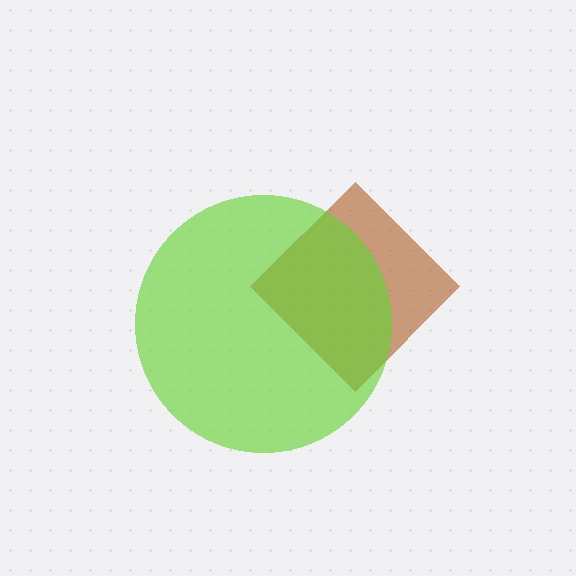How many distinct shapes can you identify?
There are 2 distinct shapes: a brown diamond, a lime circle.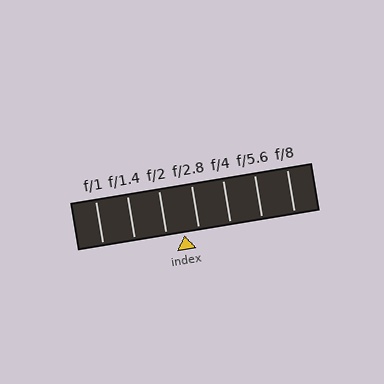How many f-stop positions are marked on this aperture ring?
There are 7 f-stop positions marked.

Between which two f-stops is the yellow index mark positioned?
The index mark is between f/2 and f/2.8.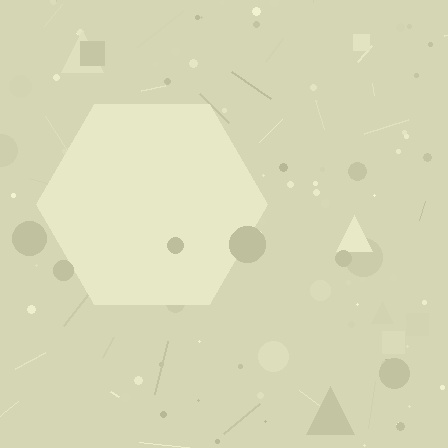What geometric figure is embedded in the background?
A hexagon is embedded in the background.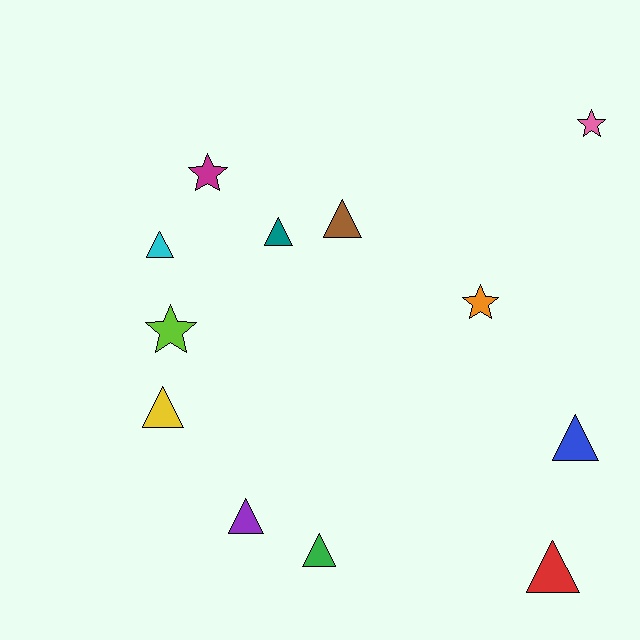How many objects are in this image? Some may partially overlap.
There are 12 objects.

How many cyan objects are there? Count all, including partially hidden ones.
There is 1 cyan object.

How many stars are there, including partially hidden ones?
There are 4 stars.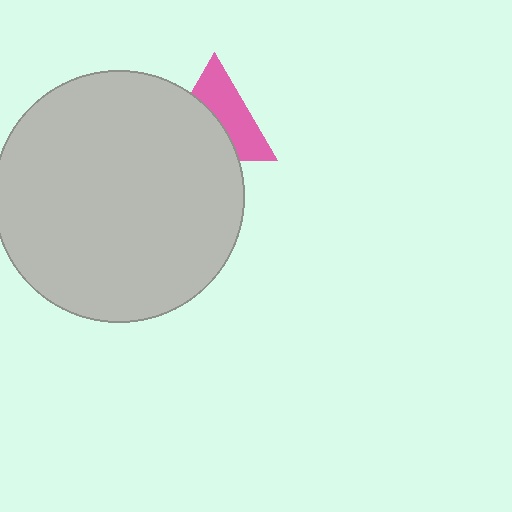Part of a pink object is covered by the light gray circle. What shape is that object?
It is a triangle.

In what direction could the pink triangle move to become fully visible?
The pink triangle could move toward the upper-right. That would shift it out from behind the light gray circle entirely.